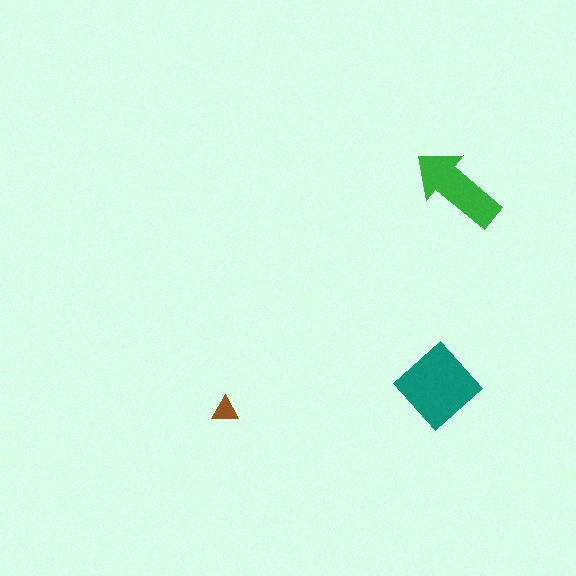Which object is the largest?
The teal diamond.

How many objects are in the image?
There are 3 objects in the image.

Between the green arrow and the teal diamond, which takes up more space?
The teal diamond.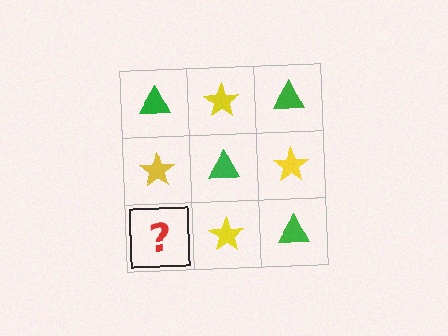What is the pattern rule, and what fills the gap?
The rule is that it alternates green triangle and yellow star in a checkerboard pattern. The gap should be filled with a green triangle.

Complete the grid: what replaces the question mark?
The question mark should be replaced with a green triangle.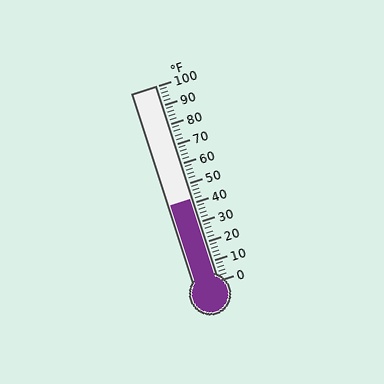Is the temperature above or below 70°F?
The temperature is below 70°F.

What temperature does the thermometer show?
The thermometer shows approximately 42°F.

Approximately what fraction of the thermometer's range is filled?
The thermometer is filled to approximately 40% of its range.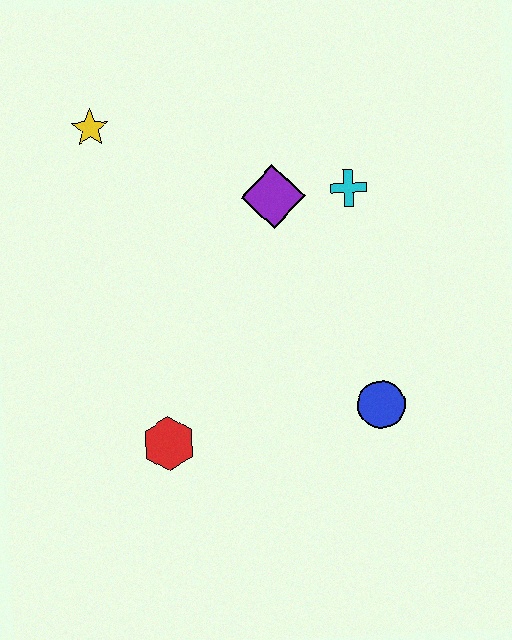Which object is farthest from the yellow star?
The blue circle is farthest from the yellow star.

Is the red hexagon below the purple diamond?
Yes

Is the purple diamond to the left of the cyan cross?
Yes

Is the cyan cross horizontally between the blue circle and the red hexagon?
Yes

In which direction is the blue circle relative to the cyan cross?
The blue circle is below the cyan cross.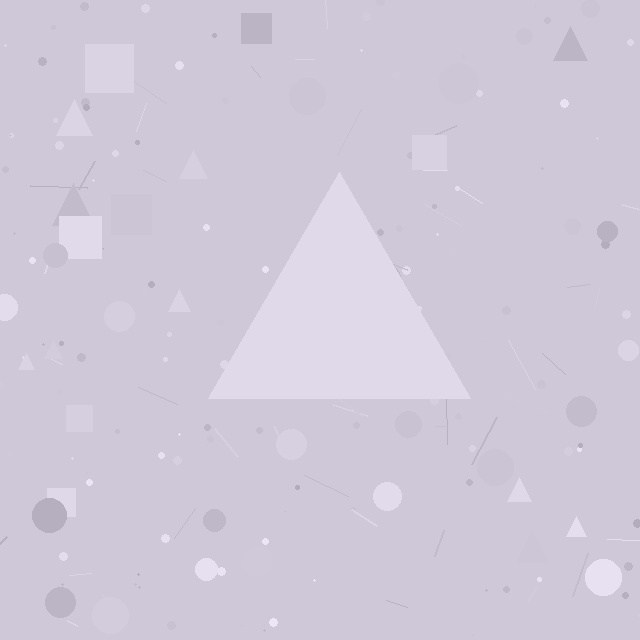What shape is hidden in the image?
A triangle is hidden in the image.